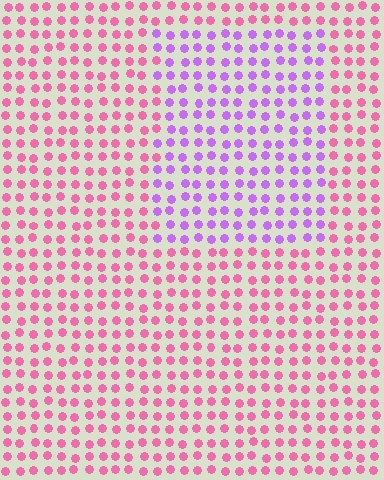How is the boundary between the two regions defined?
The boundary is defined purely by a slight shift in hue (about 50 degrees). Spacing, size, and orientation are identical on both sides.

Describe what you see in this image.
The image is filled with small pink elements in a uniform arrangement. A rectangle-shaped region is visible where the elements are tinted to a slightly different hue, forming a subtle color boundary.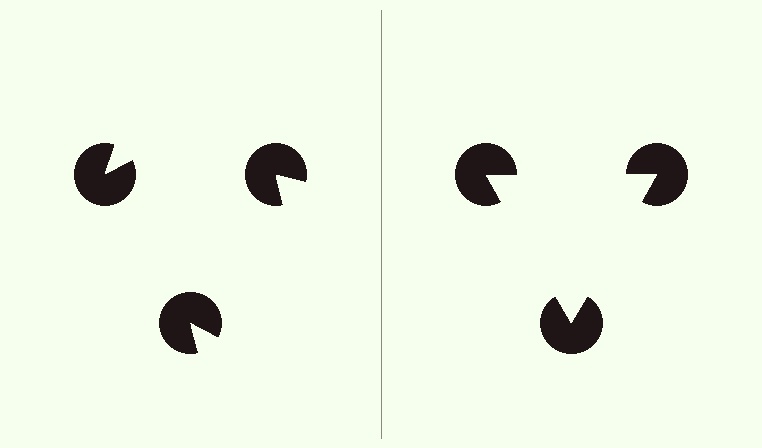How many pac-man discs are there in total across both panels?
6 — 3 on each side.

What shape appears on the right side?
An illusory triangle.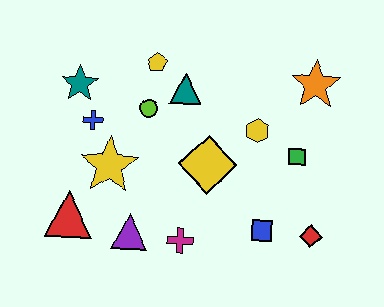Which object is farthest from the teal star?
The red diamond is farthest from the teal star.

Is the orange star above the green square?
Yes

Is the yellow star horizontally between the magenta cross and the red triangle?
Yes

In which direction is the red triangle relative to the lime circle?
The red triangle is below the lime circle.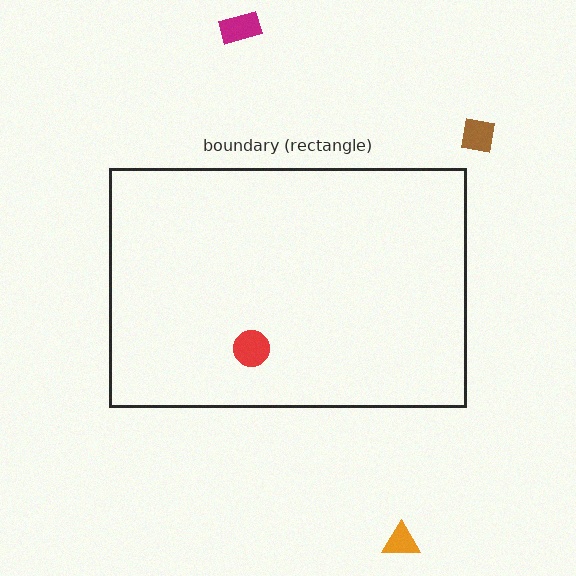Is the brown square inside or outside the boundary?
Outside.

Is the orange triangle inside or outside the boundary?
Outside.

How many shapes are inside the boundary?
1 inside, 3 outside.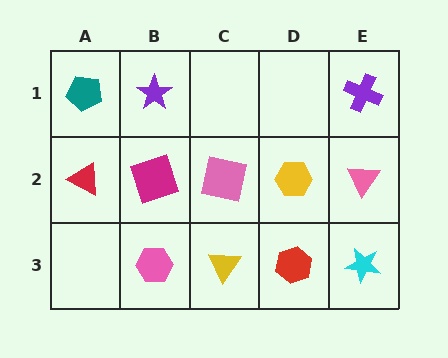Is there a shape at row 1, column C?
No, that cell is empty.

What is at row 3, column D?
A red hexagon.